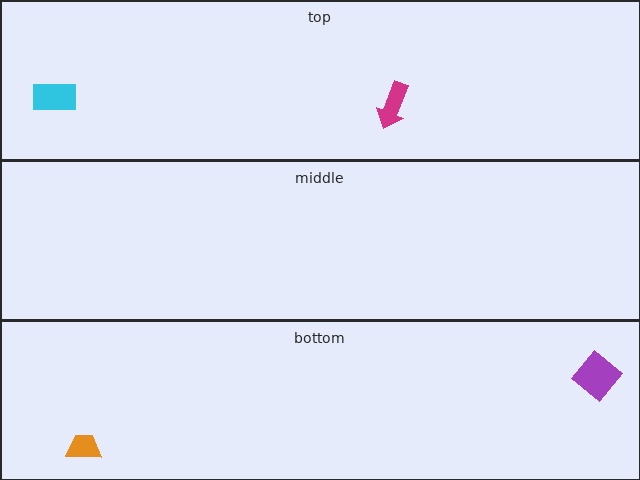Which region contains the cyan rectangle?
The top region.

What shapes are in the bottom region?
The orange trapezoid, the purple diamond.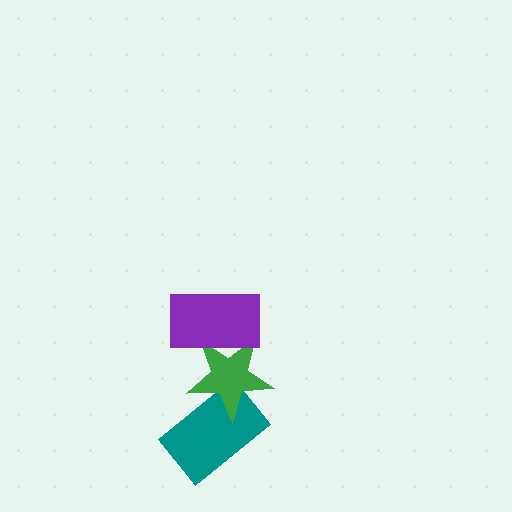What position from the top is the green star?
The green star is 2nd from the top.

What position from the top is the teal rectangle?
The teal rectangle is 3rd from the top.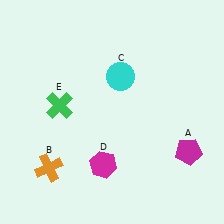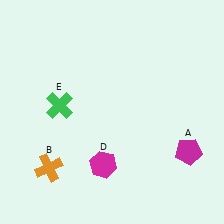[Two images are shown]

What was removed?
The cyan circle (C) was removed in Image 2.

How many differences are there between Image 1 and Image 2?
There is 1 difference between the two images.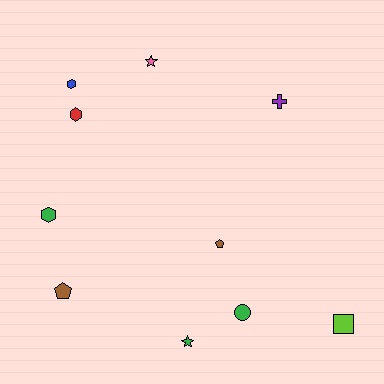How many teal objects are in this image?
There are no teal objects.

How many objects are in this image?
There are 10 objects.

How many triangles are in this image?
There are no triangles.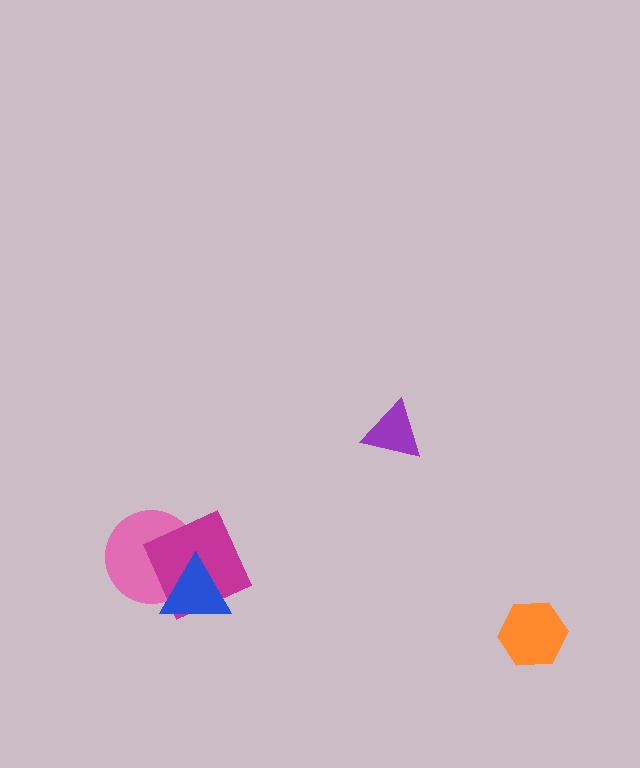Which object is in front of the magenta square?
The blue triangle is in front of the magenta square.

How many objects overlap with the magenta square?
2 objects overlap with the magenta square.